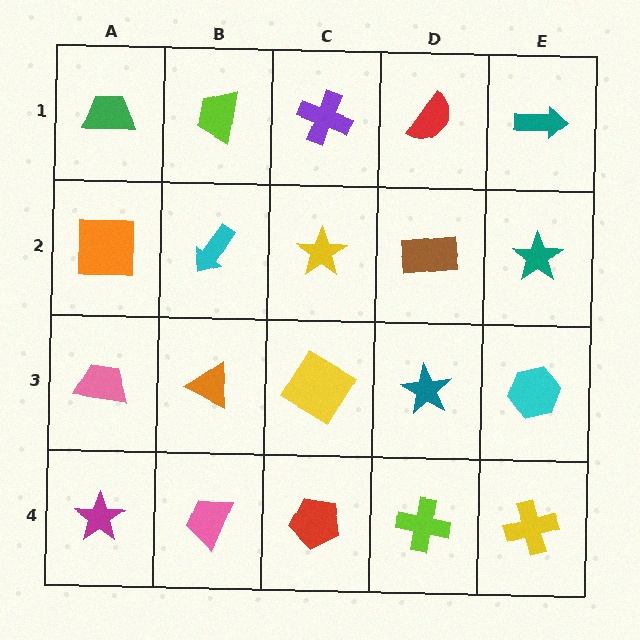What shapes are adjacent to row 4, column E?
A cyan hexagon (row 3, column E), a lime cross (row 4, column D).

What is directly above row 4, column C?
A yellow diamond.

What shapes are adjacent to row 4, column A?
A pink trapezoid (row 3, column A), a pink trapezoid (row 4, column B).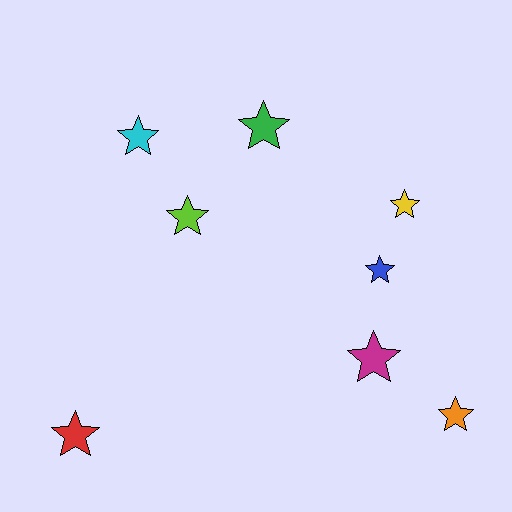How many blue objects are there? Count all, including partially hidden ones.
There is 1 blue object.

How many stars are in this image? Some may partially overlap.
There are 8 stars.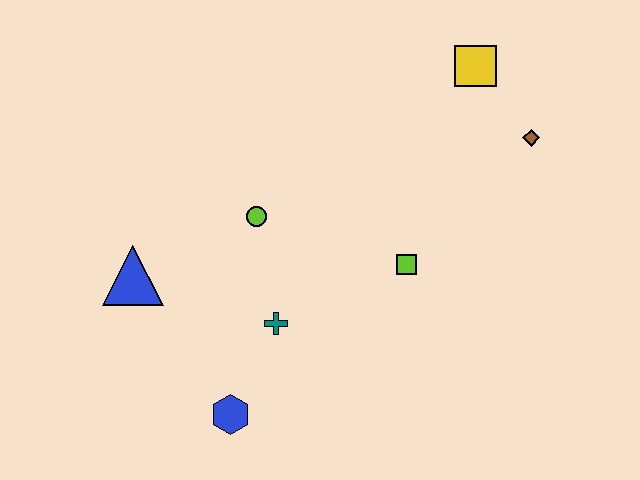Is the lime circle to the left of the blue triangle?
No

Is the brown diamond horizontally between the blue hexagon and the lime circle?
No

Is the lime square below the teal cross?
No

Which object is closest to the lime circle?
The teal cross is closest to the lime circle.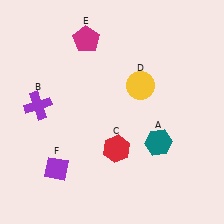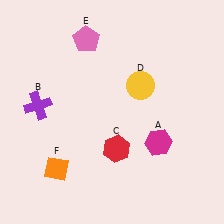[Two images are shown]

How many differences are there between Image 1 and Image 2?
There are 3 differences between the two images.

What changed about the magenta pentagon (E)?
In Image 1, E is magenta. In Image 2, it changed to pink.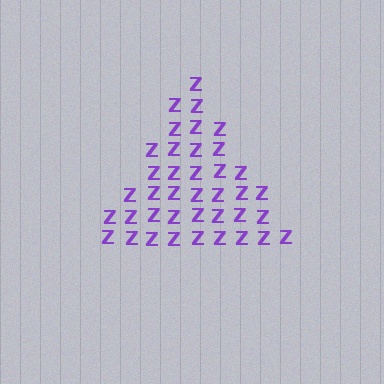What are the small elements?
The small elements are letter Z's.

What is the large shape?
The large shape is a triangle.